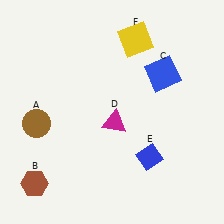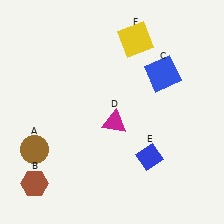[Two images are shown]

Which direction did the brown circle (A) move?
The brown circle (A) moved down.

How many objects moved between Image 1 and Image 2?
1 object moved between the two images.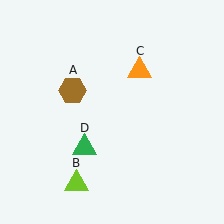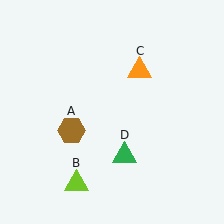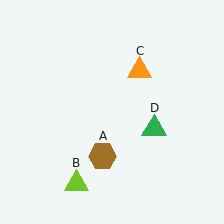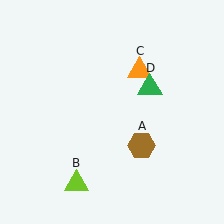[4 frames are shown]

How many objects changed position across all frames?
2 objects changed position: brown hexagon (object A), green triangle (object D).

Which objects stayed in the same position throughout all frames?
Lime triangle (object B) and orange triangle (object C) remained stationary.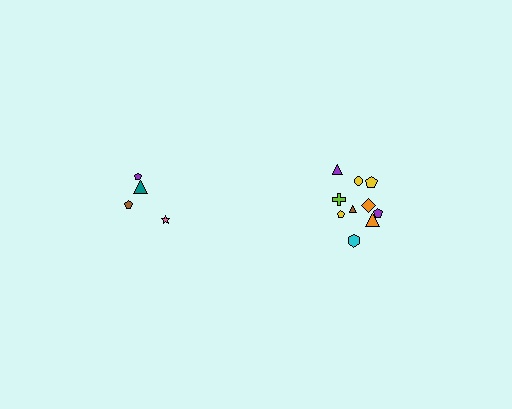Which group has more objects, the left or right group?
The right group.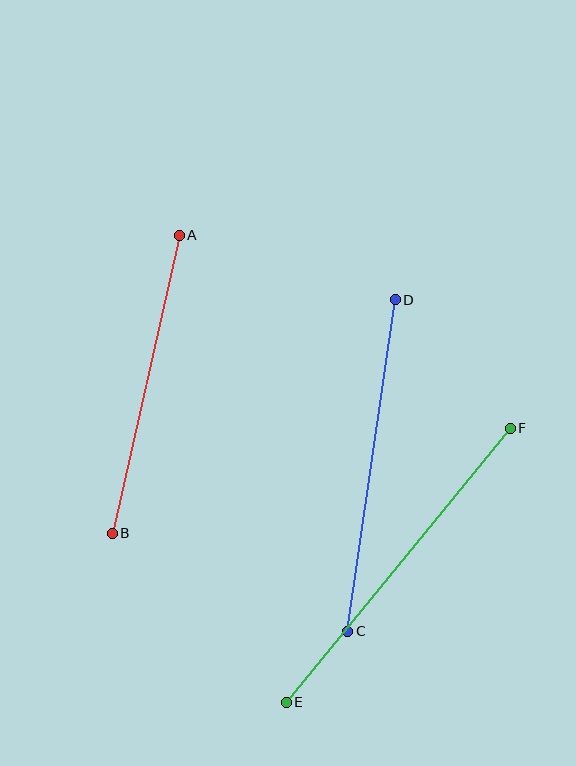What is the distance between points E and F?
The distance is approximately 354 pixels.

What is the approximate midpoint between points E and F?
The midpoint is at approximately (398, 565) pixels.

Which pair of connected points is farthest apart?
Points E and F are farthest apart.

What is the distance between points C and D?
The distance is approximately 335 pixels.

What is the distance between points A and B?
The distance is approximately 305 pixels.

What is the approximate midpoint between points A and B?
The midpoint is at approximately (146, 384) pixels.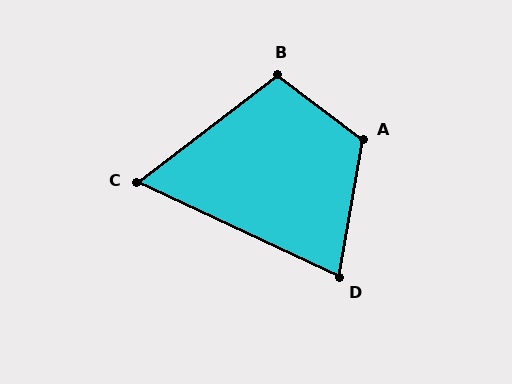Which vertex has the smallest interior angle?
C, at approximately 63 degrees.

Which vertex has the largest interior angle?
A, at approximately 117 degrees.